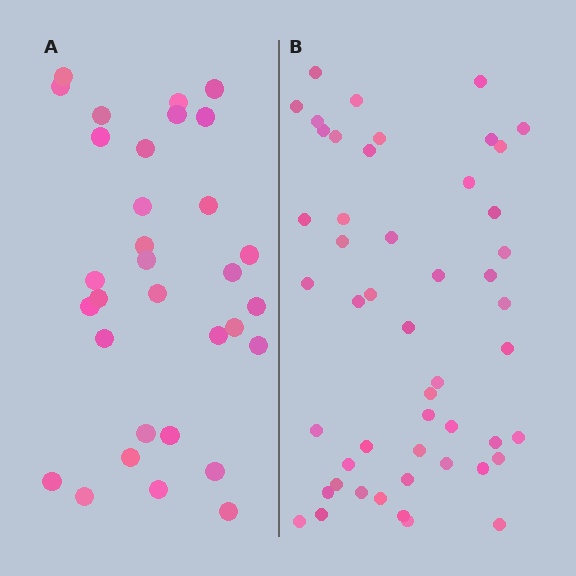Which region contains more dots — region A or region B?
Region B (the right region) has more dots.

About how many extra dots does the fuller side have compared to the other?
Region B has approximately 20 more dots than region A.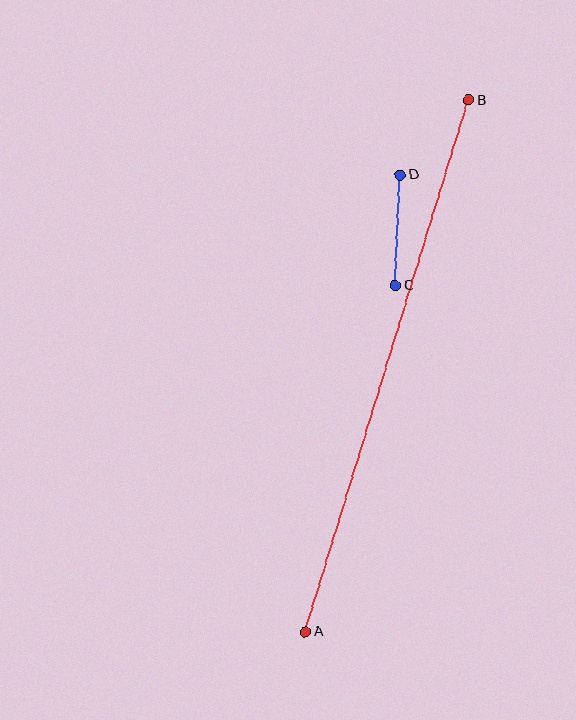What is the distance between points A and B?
The distance is approximately 556 pixels.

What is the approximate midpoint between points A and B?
The midpoint is at approximately (387, 366) pixels.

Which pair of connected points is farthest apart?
Points A and B are farthest apart.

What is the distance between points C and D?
The distance is approximately 111 pixels.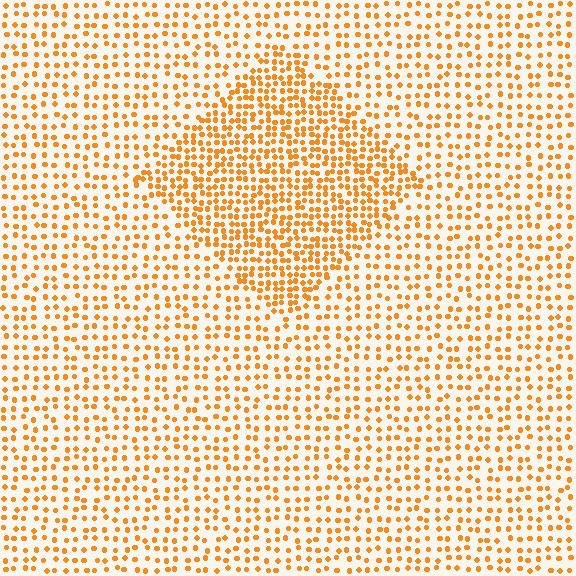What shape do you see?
I see a diamond.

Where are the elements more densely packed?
The elements are more densely packed inside the diamond boundary.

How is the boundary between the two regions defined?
The boundary is defined by a change in element density (approximately 1.9x ratio). All elements are the same color, size, and shape.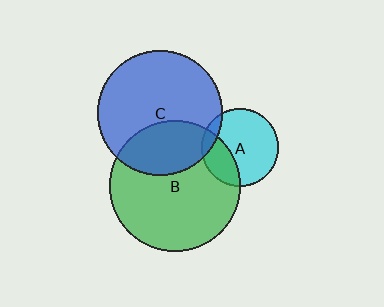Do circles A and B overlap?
Yes.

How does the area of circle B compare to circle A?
Approximately 2.9 times.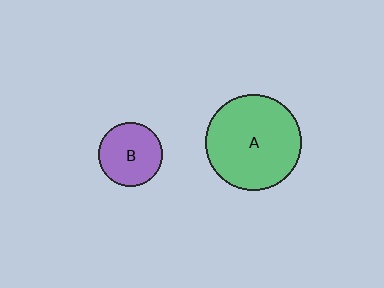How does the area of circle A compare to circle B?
Approximately 2.2 times.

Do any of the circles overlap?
No, none of the circles overlap.